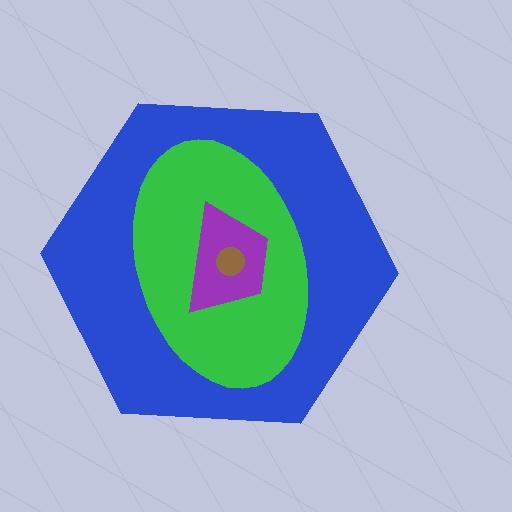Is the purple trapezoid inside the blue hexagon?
Yes.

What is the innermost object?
The brown circle.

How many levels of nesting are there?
4.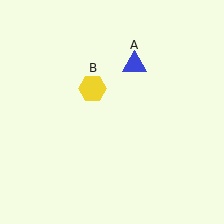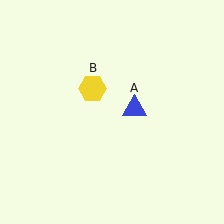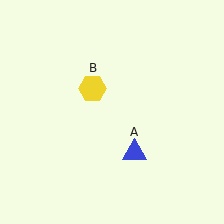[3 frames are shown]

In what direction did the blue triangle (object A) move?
The blue triangle (object A) moved down.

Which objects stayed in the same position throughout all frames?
Yellow hexagon (object B) remained stationary.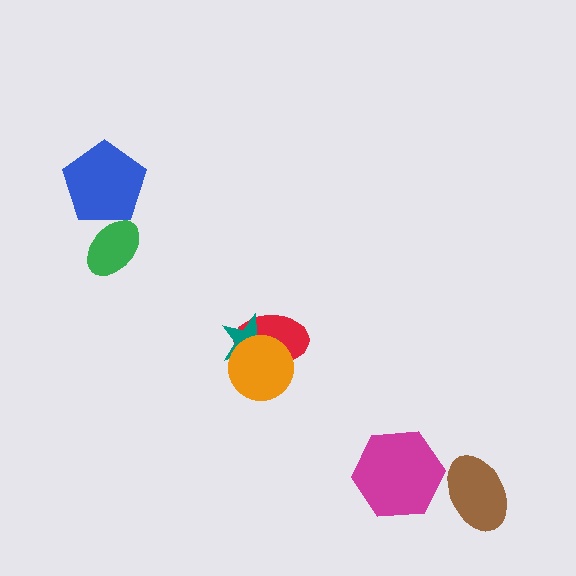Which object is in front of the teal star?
The orange circle is in front of the teal star.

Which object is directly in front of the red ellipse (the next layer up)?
The teal star is directly in front of the red ellipse.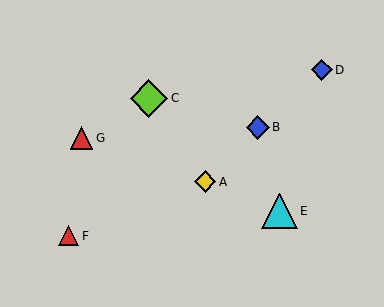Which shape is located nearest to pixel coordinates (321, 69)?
The blue diamond (labeled D) at (322, 70) is nearest to that location.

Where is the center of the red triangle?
The center of the red triangle is at (68, 236).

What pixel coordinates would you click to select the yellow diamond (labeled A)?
Click at (205, 182) to select the yellow diamond A.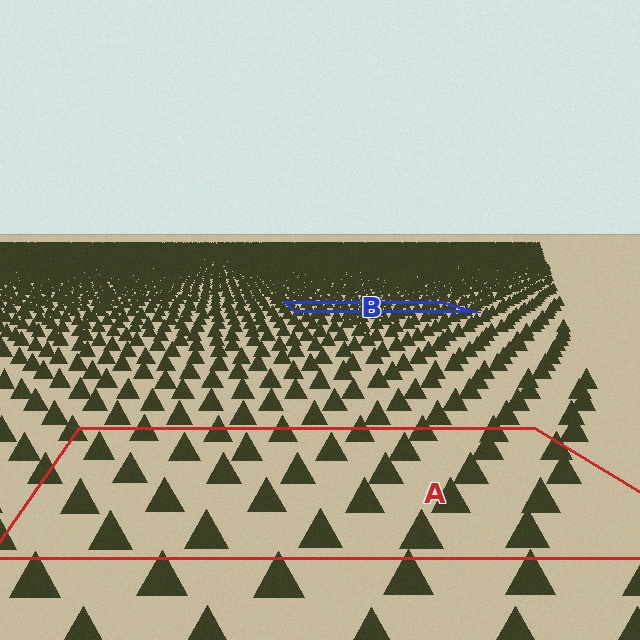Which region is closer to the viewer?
Region A is closer. The texture elements there are larger and more spread out.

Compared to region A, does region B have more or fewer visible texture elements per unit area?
Region B has more texture elements per unit area — they are packed more densely because it is farther away.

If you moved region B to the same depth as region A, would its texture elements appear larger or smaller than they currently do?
They would appear larger. At a closer depth, the same texture elements are projected at a bigger on-screen size.